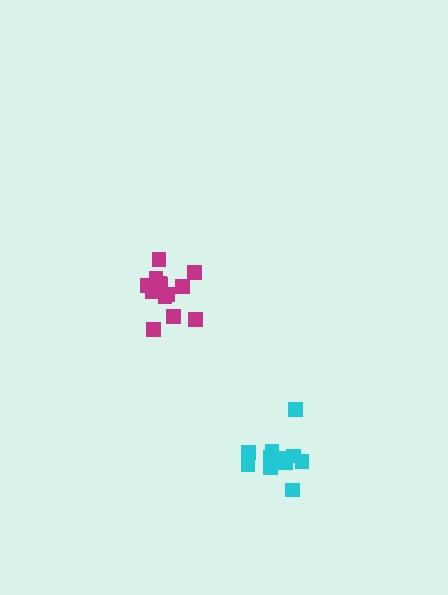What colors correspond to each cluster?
The clusters are colored: cyan, magenta.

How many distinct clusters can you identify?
There are 2 distinct clusters.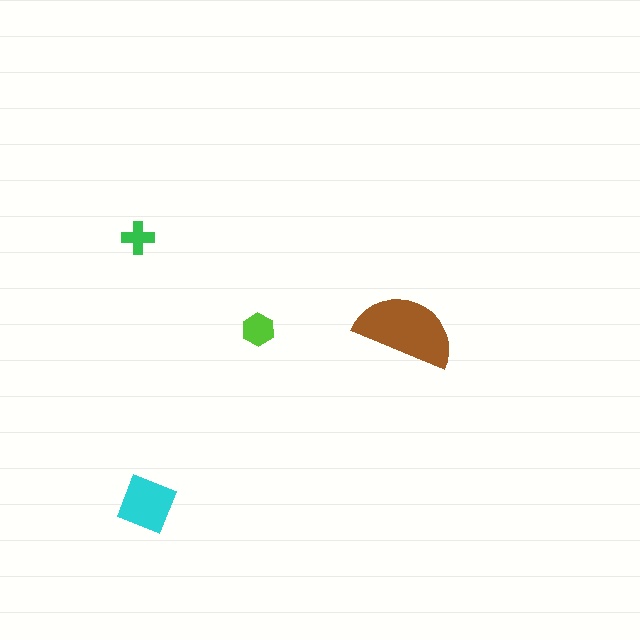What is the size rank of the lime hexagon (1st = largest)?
3rd.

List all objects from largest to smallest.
The brown semicircle, the cyan diamond, the lime hexagon, the green cross.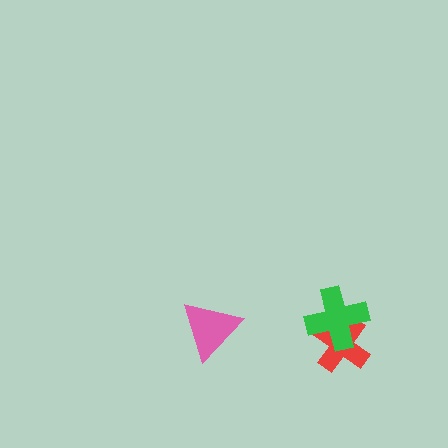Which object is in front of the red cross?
The green cross is in front of the red cross.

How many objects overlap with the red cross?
1 object overlaps with the red cross.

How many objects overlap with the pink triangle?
0 objects overlap with the pink triangle.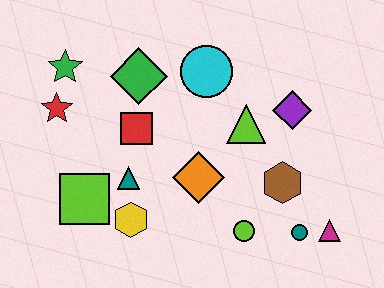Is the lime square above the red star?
No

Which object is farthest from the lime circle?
The green star is farthest from the lime circle.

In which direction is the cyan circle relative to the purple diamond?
The cyan circle is to the left of the purple diamond.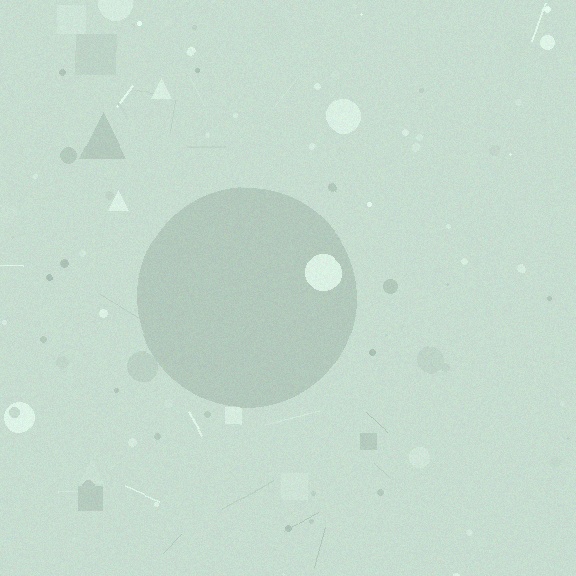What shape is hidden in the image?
A circle is hidden in the image.